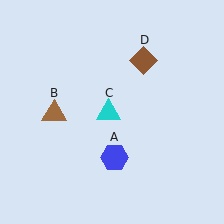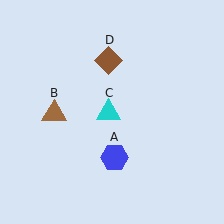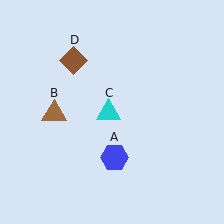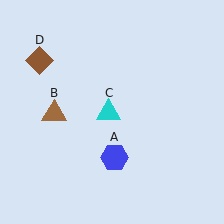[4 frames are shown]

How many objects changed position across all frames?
1 object changed position: brown diamond (object D).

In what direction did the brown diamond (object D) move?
The brown diamond (object D) moved left.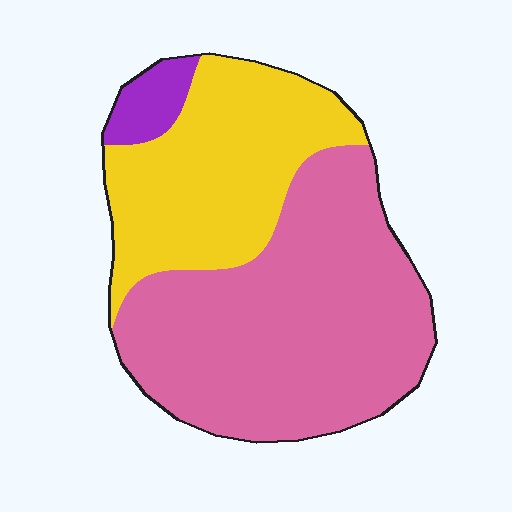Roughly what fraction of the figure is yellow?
Yellow covers 36% of the figure.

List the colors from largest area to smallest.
From largest to smallest: pink, yellow, purple.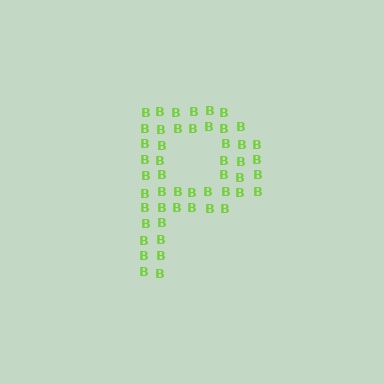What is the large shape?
The large shape is the letter P.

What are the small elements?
The small elements are letter B's.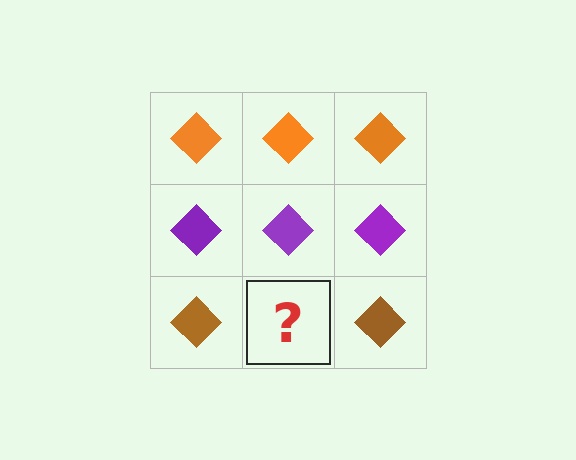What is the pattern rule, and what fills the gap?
The rule is that each row has a consistent color. The gap should be filled with a brown diamond.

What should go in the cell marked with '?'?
The missing cell should contain a brown diamond.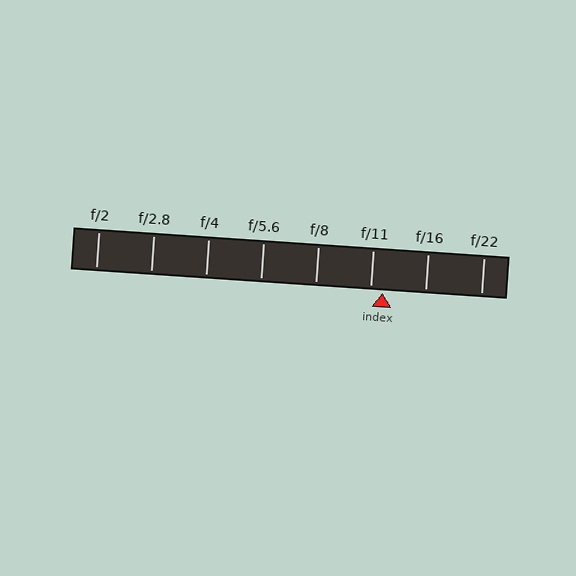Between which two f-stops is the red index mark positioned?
The index mark is between f/11 and f/16.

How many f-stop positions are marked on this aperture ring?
There are 8 f-stop positions marked.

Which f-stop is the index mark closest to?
The index mark is closest to f/11.